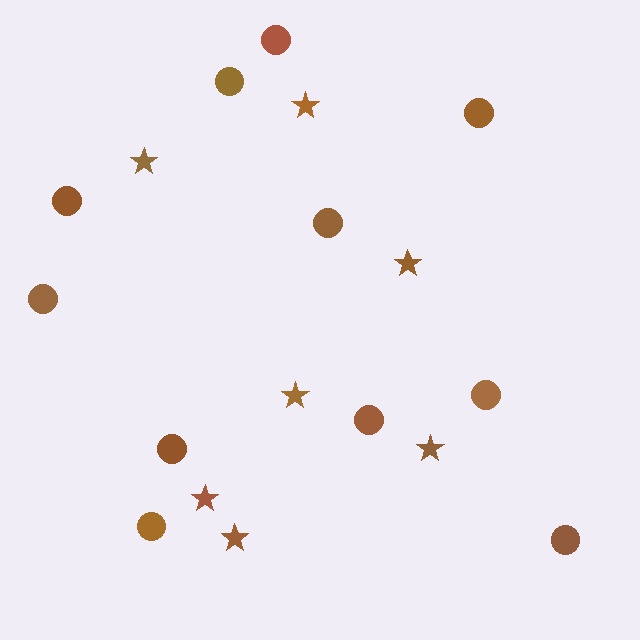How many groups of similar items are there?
There are 2 groups: one group of stars (7) and one group of circles (11).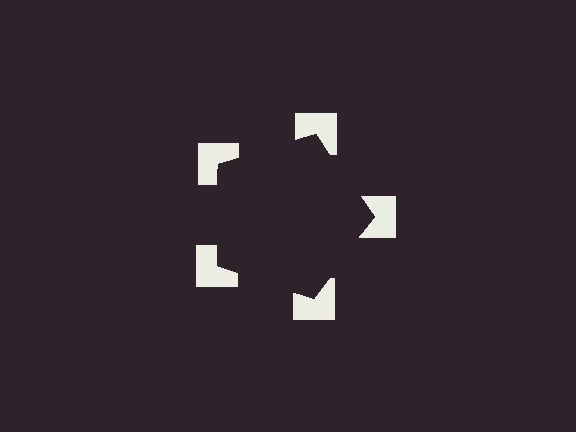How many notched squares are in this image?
There are 5 — one at each vertex of the illusory pentagon.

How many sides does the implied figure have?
5 sides.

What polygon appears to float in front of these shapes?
An illusory pentagon — its edges are inferred from the aligned wedge cuts in the notched squares, not physically drawn.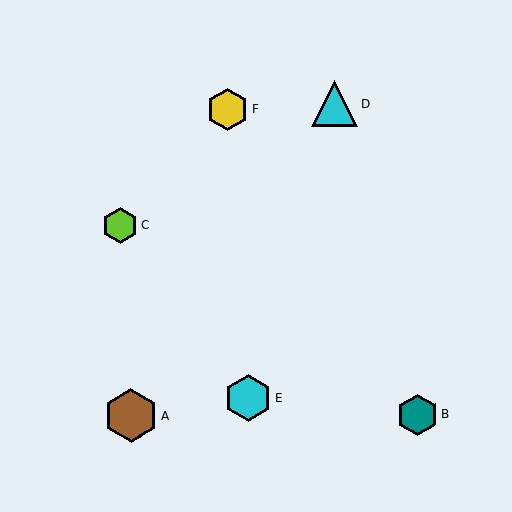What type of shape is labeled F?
Shape F is a yellow hexagon.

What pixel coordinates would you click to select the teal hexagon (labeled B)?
Click at (418, 414) to select the teal hexagon B.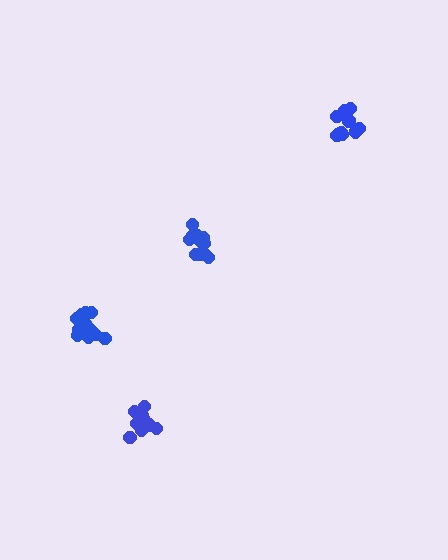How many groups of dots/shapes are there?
There are 4 groups.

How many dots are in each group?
Group 1: 12 dots, Group 2: 15 dots, Group 3: 11 dots, Group 4: 13 dots (51 total).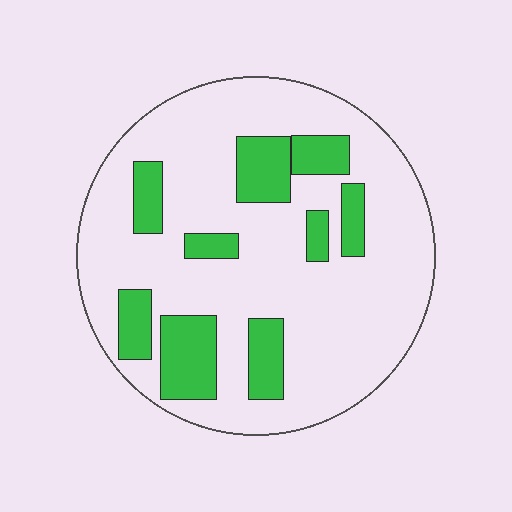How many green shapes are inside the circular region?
9.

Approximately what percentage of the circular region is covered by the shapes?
Approximately 20%.